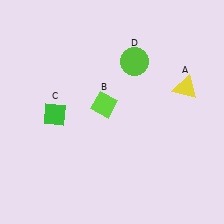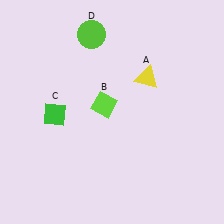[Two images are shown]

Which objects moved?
The objects that moved are: the yellow triangle (A), the lime circle (D).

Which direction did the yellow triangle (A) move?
The yellow triangle (A) moved left.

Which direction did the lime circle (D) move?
The lime circle (D) moved left.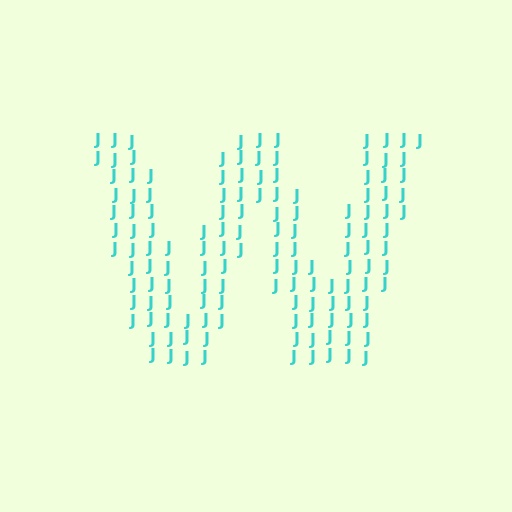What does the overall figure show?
The overall figure shows the letter W.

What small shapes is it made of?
It is made of small letter J's.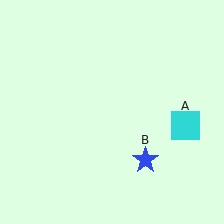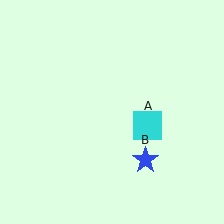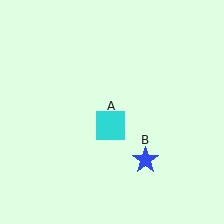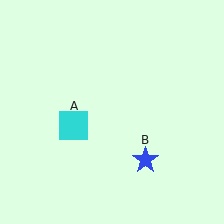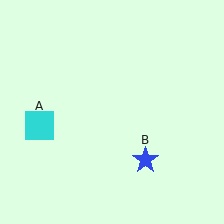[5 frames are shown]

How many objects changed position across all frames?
1 object changed position: cyan square (object A).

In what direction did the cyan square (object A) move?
The cyan square (object A) moved left.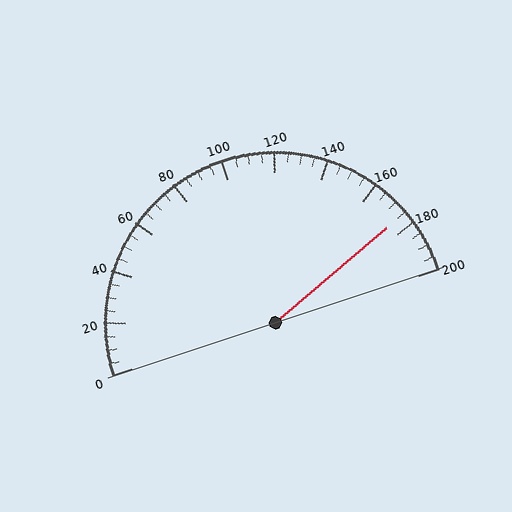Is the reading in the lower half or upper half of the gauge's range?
The reading is in the upper half of the range (0 to 200).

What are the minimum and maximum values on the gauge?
The gauge ranges from 0 to 200.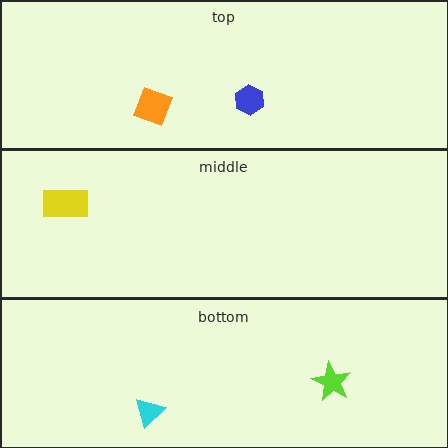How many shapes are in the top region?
2.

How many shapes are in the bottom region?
2.